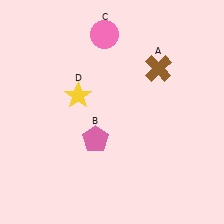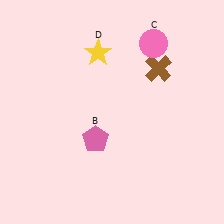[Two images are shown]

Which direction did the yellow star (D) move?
The yellow star (D) moved up.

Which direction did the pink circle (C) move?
The pink circle (C) moved right.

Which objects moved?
The objects that moved are: the pink circle (C), the yellow star (D).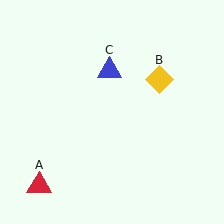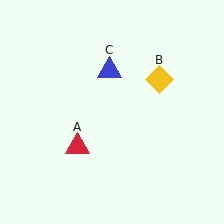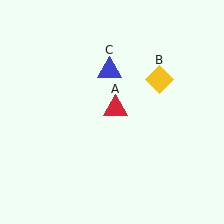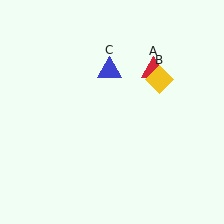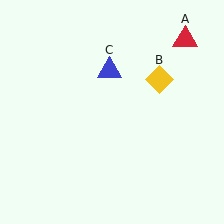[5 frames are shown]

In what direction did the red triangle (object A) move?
The red triangle (object A) moved up and to the right.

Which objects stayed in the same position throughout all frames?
Yellow diamond (object B) and blue triangle (object C) remained stationary.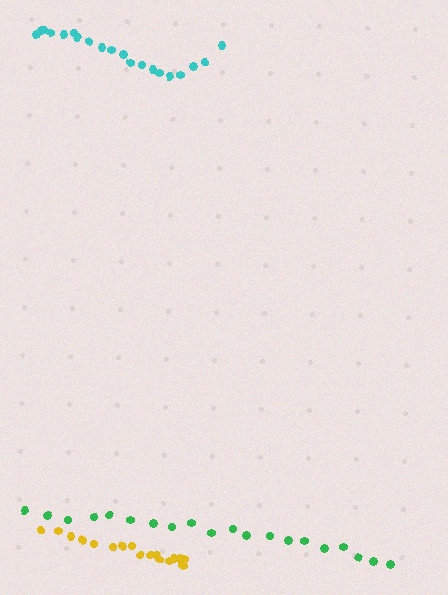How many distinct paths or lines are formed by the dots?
There are 3 distinct paths.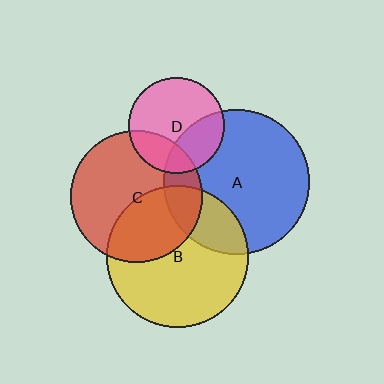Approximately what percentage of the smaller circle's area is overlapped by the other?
Approximately 30%.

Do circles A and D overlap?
Yes.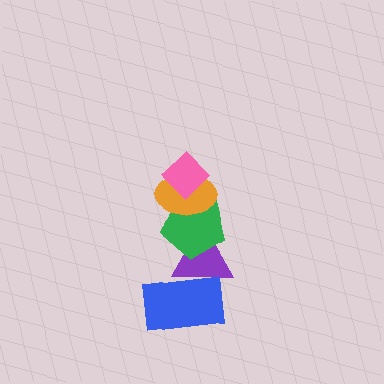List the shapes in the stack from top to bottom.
From top to bottom: the pink diamond, the orange ellipse, the green pentagon, the purple triangle, the blue rectangle.